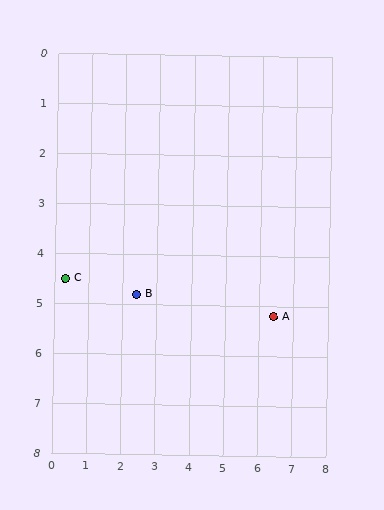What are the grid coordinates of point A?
Point A is at approximately (6.4, 5.2).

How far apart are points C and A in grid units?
Points C and A are about 6.1 grid units apart.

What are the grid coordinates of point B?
Point B is at approximately (2.4, 4.8).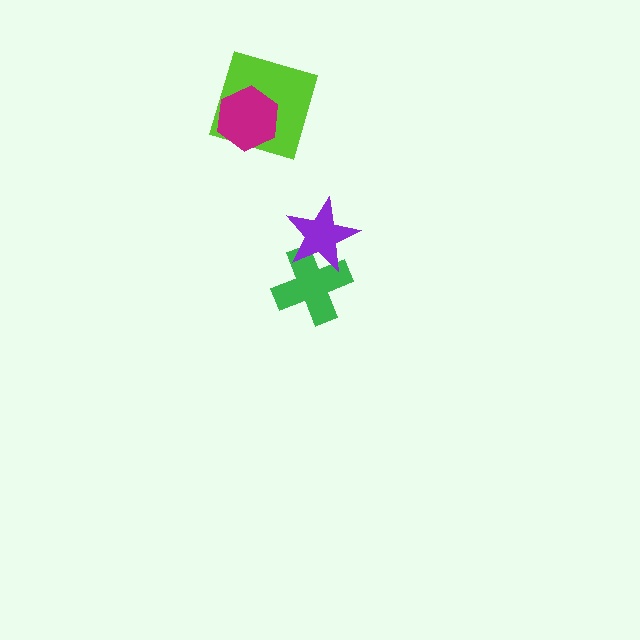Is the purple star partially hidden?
No, no other shape covers it.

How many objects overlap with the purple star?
1 object overlaps with the purple star.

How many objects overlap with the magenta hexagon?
1 object overlaps with the magenta hexagon.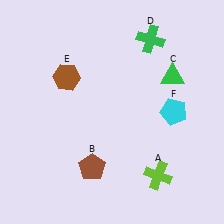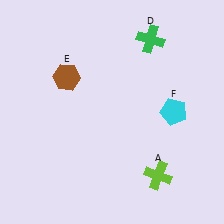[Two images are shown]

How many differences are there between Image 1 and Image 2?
There are 2 differences between the two images.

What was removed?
The brown pentagon (B), the green triangle (C) were removed in Image 2.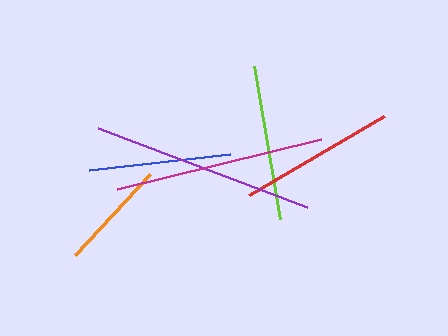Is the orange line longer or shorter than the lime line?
The lime line is longer than the orange line.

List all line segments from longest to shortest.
From longest to shortest: purple, magenta, red, lime, blue, orange.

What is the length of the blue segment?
The blue segment is approximately 142 pixels long.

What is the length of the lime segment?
The lime segment is approximately 156 pixels long.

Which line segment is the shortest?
The orange line is the shortest at approximately 111 pixels.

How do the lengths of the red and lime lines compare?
The red and lime lines are approximately the same length.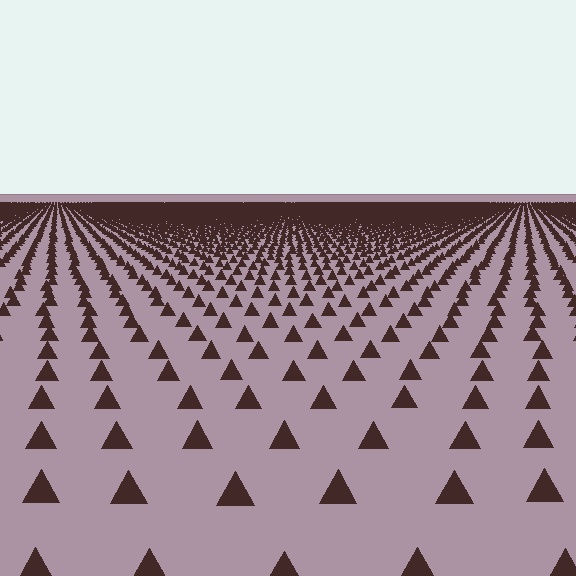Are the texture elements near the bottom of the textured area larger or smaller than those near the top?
Larger. Near the bottom, elements are closer to the viewer and appear at a bigger on-screen size.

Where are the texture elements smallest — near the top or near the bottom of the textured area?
Near the top.